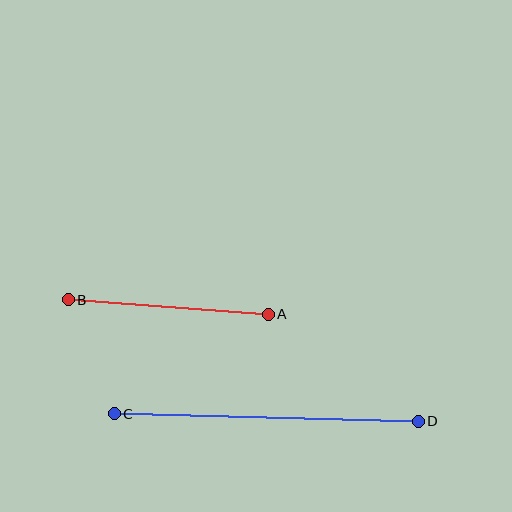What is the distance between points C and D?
The distance is approximately 304 pixels.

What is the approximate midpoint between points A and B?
The midpoint is at approximately (168, 307) pixels.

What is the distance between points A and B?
The distance is approximately 200 pixels.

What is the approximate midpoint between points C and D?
The midpoint is at approximately (266, 418) pixels.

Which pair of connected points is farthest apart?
Points C and D are farthest apart.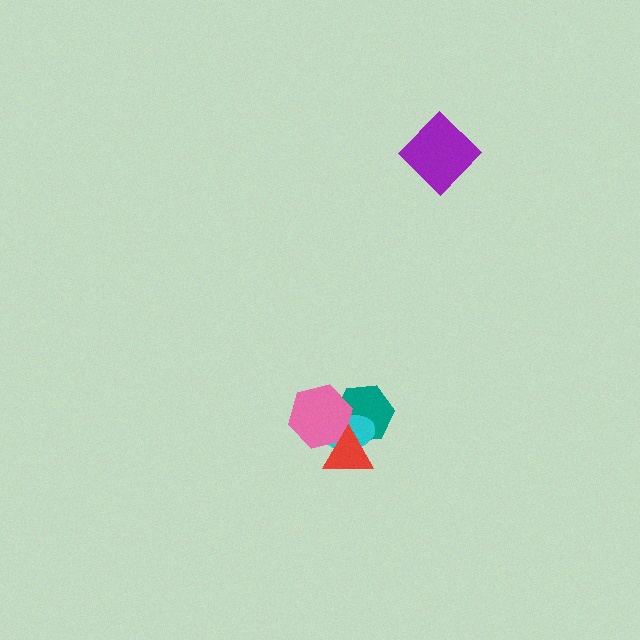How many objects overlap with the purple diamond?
0 objects overlap with the purple diamond.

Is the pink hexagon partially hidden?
Yes, it is partially covered by another shape.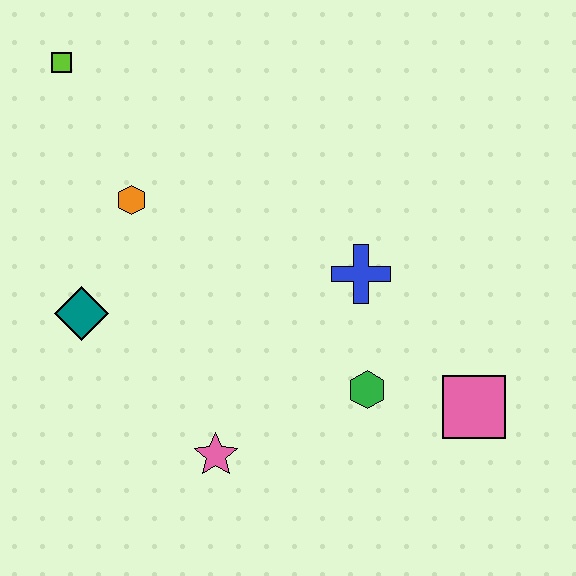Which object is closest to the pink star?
The green hexagon is closest to the pink star.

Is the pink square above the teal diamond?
No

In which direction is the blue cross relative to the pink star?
The blue cross is above the pink star.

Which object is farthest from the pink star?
The lime square is farthest from the pink star.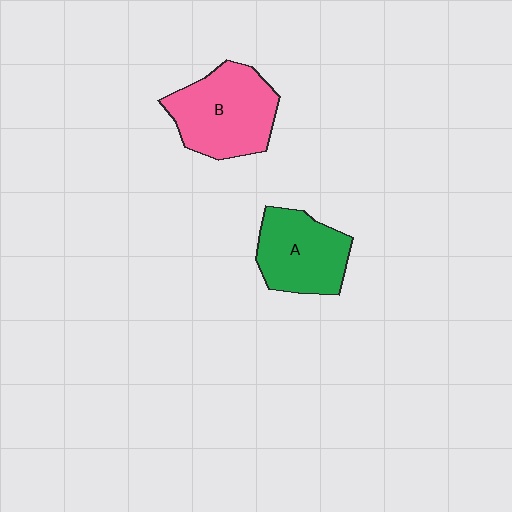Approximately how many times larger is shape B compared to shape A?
Approximately 1.2 times.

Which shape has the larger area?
Shape B (pink).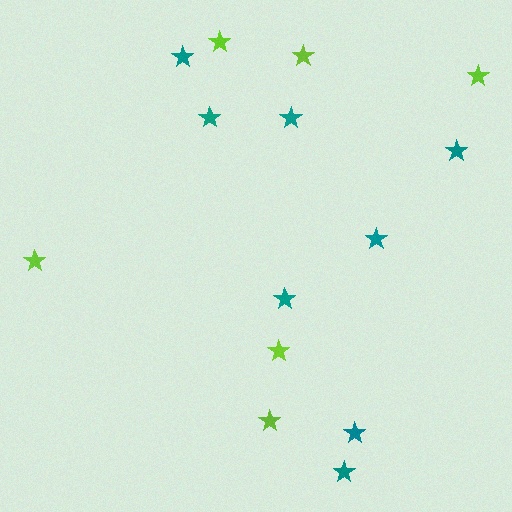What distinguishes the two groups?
There are 2 groups: one group of teal stars (8) and one group of lime stars (6).